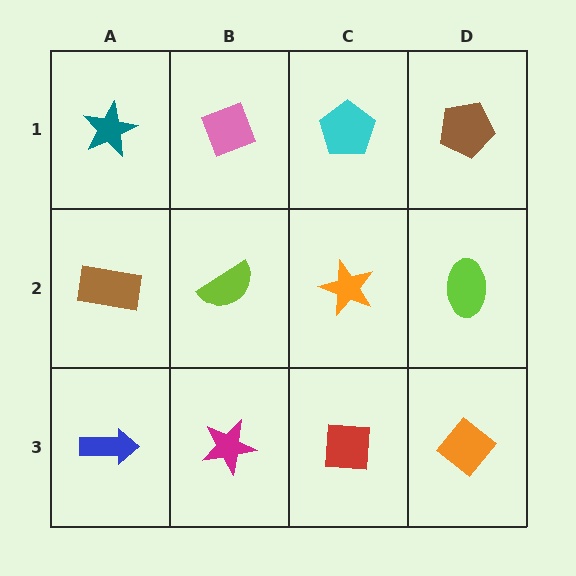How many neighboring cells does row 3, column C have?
3.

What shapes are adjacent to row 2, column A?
A teal star (row 1, column A), a blue arrow (row 3, column A), a lime semicircle (row 2, column B).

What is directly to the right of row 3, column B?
A red square.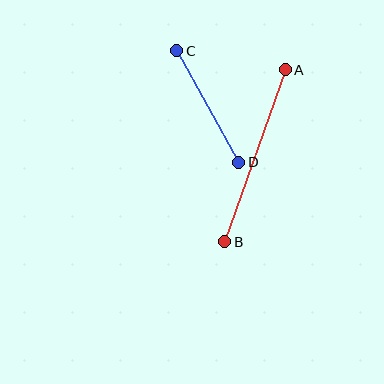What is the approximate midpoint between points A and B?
The midpoint is at approximately (255, 156) pixels.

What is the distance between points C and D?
The distance is approximately 128 pixels.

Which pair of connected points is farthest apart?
Points A and B are farthest apart.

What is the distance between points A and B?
The distance is approximately 183 pixels.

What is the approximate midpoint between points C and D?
The midpoint is at approximately (208, 106) pixels.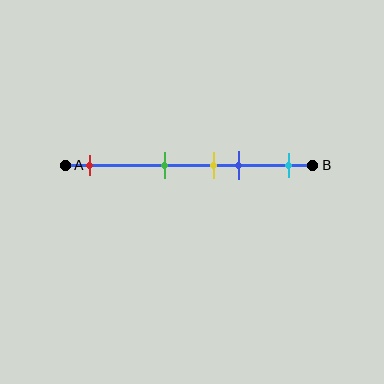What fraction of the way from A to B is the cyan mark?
The cyan mark is approximately 90% (0.9) of the way from A to B.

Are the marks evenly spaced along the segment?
No, the marks are not evenly spaced.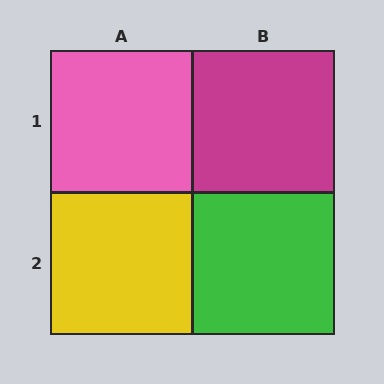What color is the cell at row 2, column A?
Yellow.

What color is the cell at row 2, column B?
Green.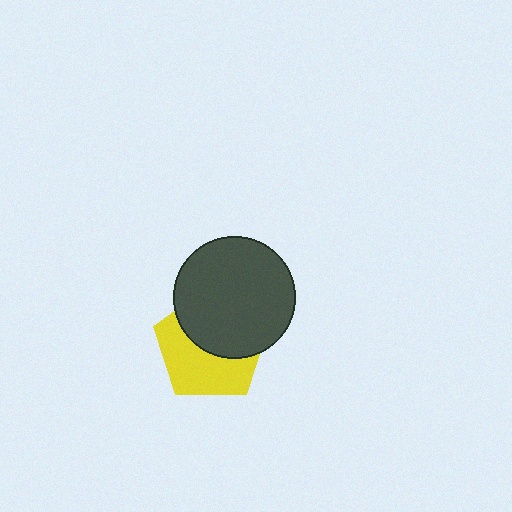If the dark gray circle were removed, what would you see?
You would see the complete yellow pentagon.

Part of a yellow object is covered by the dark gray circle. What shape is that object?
It is a pentagon.